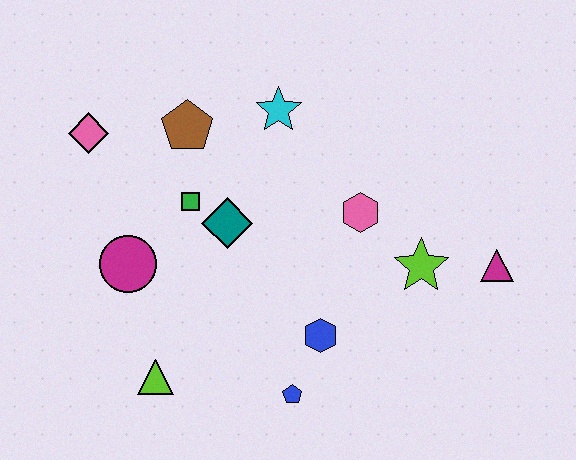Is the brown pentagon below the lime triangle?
No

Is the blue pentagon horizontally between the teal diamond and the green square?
No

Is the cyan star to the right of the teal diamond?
Yes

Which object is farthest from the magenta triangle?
The pink diamond is farthest from the magenta triangle.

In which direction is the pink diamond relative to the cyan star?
The pink diamond is to the left of the cyan star.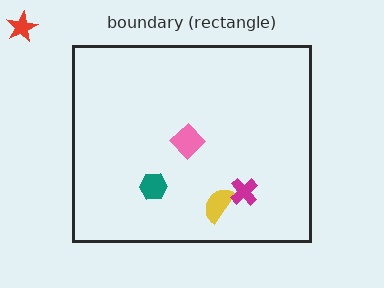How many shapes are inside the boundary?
4 inside, 1 outside.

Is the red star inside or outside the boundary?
Outside.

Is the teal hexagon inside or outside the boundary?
Inside.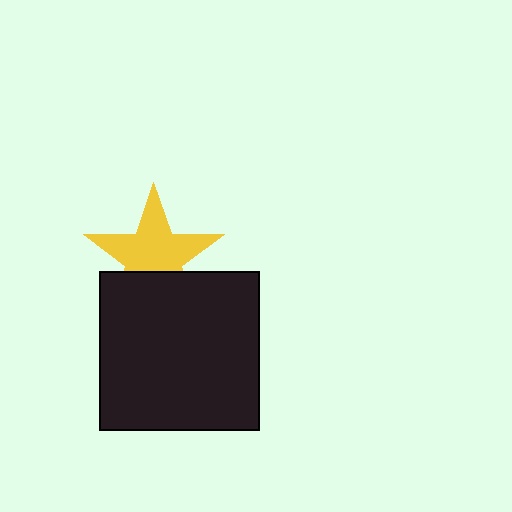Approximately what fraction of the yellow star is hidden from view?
Roughly 31% of the yellow star is hidden behind the black square.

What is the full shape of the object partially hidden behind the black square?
The partially hidden object is a yellow star.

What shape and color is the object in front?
The object in front is a black square.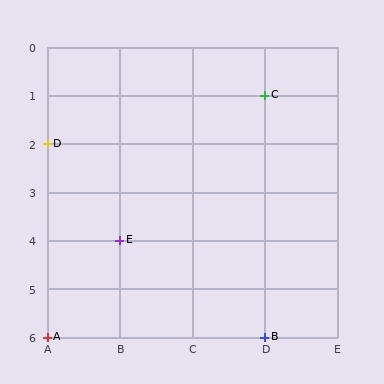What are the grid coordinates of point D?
Point D is at grid coordinates (A, 2).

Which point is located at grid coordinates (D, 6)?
Point B is at (D, 6).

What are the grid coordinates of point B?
Point B is at grid coordinates (D, 6).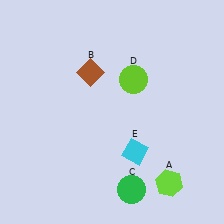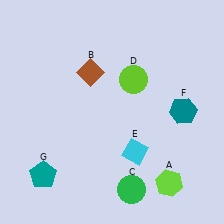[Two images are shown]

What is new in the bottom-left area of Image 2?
A teal pentagon (G) was added in the bottom-left area of Image 2.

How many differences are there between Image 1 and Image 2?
There are 2 differences between the two images.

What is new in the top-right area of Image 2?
A teal hexagon (F) was added in the top-right area of Image 2.